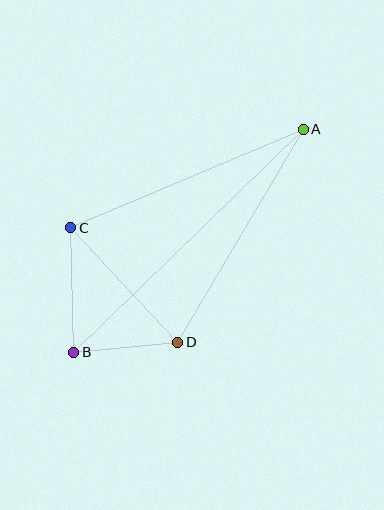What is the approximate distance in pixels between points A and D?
The distance between A and D is approximately 247 pixels.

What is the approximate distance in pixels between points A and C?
The distance between A and C is approximately 253 pixels.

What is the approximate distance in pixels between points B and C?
The distance between B and C is approximately 124 pixels.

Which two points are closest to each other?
Points B and D are closest to each other.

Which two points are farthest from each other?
Points A and B are farthest from each other.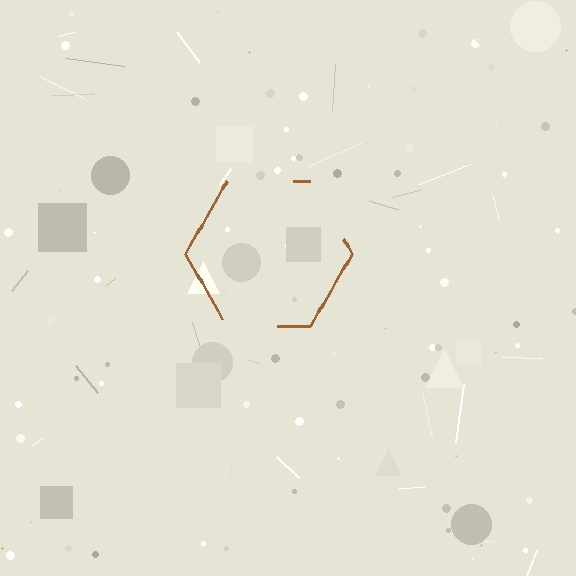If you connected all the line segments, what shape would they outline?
They would outline a hexagon.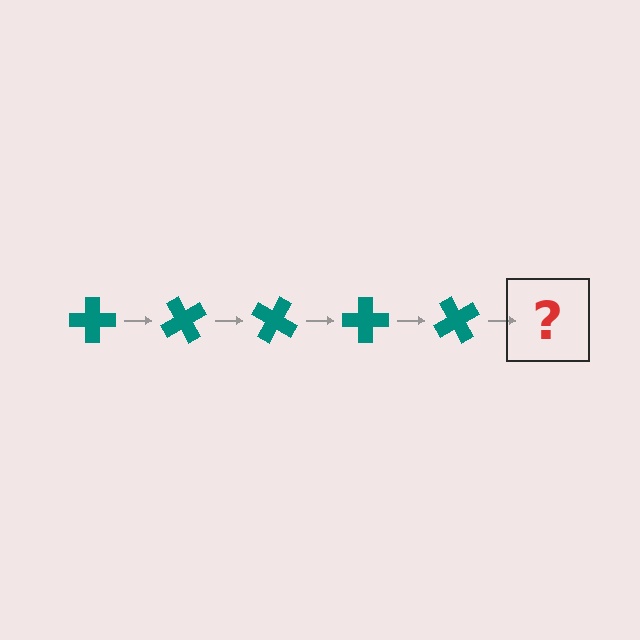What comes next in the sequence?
The next element should be a teal cross rotated 300 degrees.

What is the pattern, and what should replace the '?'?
The pattern is that the cross rotates 60 degrees each step. The '?' should be a teal cross rotated 300 degrees.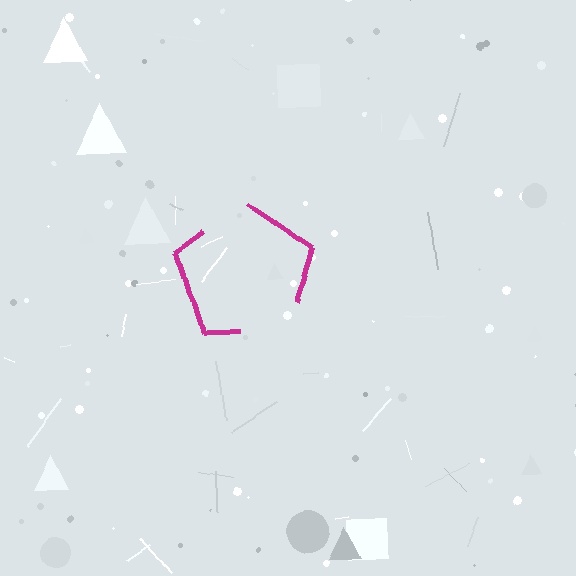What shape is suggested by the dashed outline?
The dashed outline suggests a pentagon.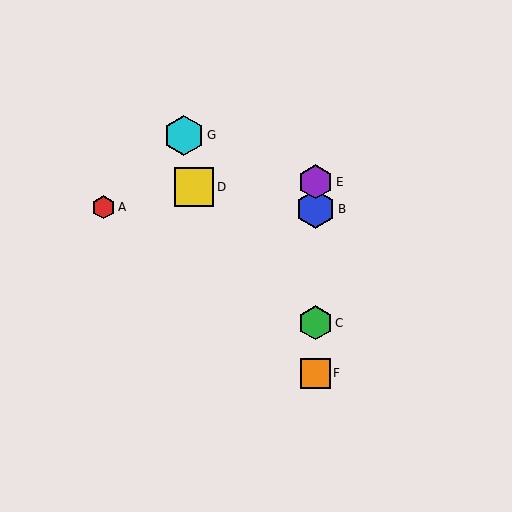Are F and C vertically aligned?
Yes, both are at x≈315.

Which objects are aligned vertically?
Objects B, C, E, F are aligned vertically.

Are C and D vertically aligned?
No, C is at x≈315 and D is at x≈194.